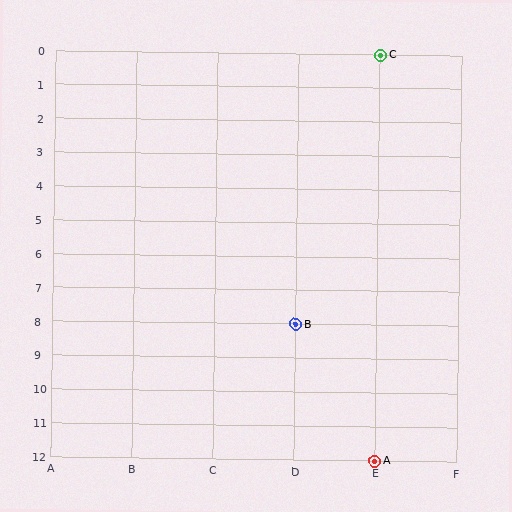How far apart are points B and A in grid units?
Points B and A are 1 column and 4 rows apart (about 4.1 grid units diagonally).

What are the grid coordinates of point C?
Point C is at grid coordinates (E, 0).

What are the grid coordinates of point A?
Point A is at grid coordinates (E, 12).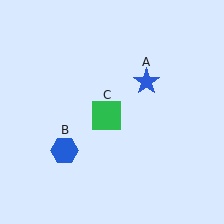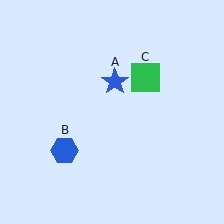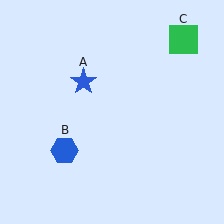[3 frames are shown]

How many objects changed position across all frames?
2 objects changed position: blue star (object A), green square (object C).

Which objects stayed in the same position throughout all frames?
Blue hexagon (object B) remained stationary.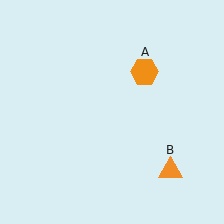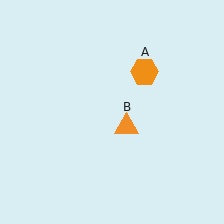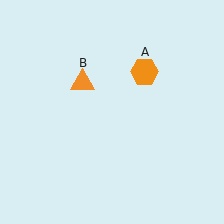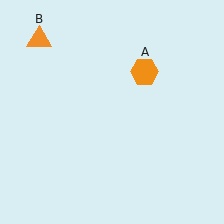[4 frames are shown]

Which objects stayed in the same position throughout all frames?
Orange hexagon (object A) remained stationary.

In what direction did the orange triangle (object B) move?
The orange triangle (object B) moved up and to the left.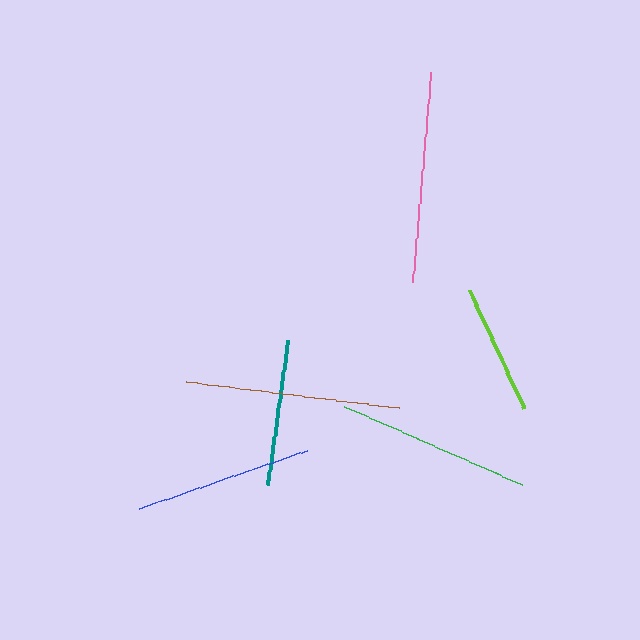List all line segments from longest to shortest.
From longest to shortest: brown, pink, green, blue, teal, lime.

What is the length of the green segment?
The green segment is approximately 193 pixels long.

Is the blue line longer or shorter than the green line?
The green line is longer than the blue line.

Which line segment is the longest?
The brown line is the longest at approximately 215 pixels.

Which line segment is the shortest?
The lime line is the shortest at approximately 131 pixels.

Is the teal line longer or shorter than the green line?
The green line is longer than the teal line.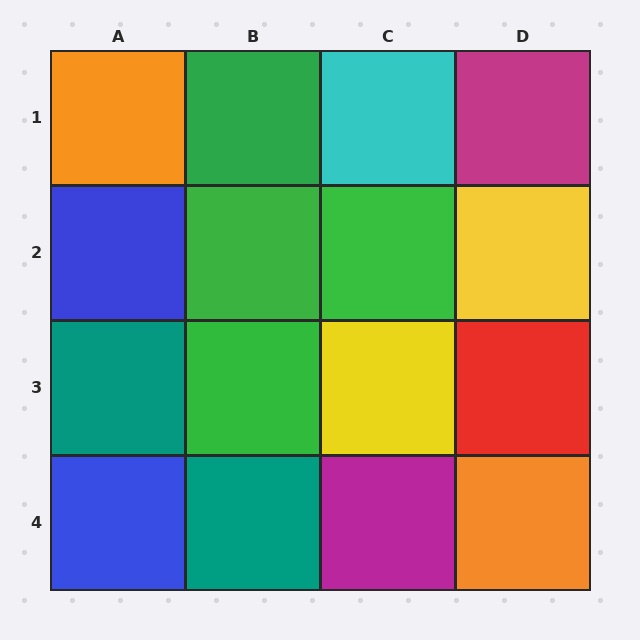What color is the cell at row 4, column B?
Teal.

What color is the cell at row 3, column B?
Green.